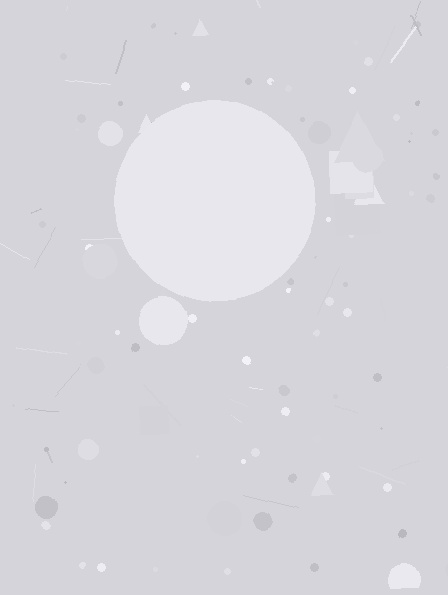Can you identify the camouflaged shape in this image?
The camouflaged shape is a circle.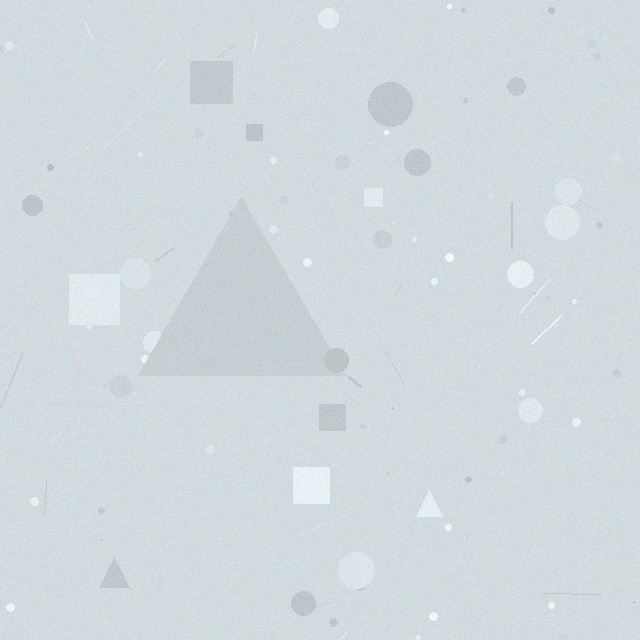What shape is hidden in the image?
A triangle is hidden in the image.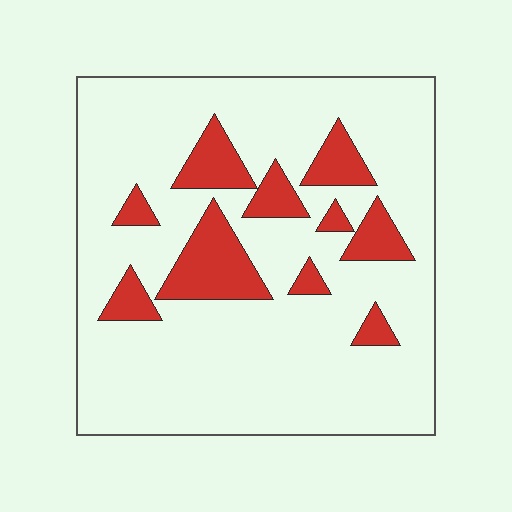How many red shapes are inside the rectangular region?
10.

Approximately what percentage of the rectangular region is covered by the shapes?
Approximately 20%.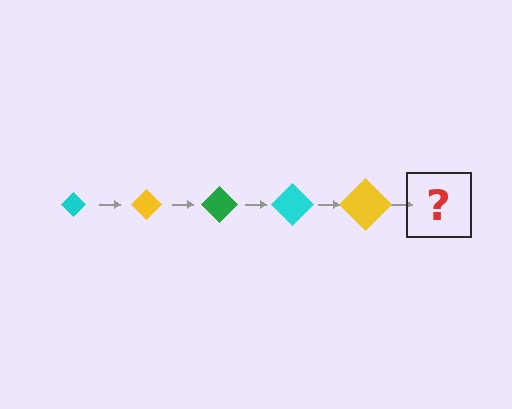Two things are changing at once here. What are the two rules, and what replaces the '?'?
The two rules are that the diamond grows larger each step and the color cycles through cyan, yellow, and green. The '?' should be a green diamond, larger than the previous one.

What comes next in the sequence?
The next element should be a green diamond, larger than the previous one.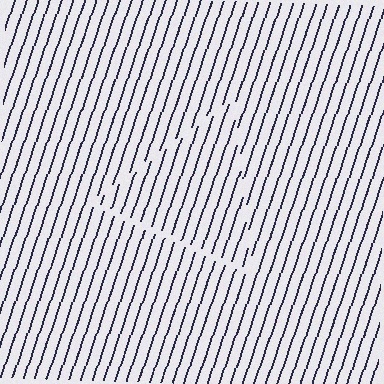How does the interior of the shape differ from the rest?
The interior of the shape contains the same grating, shifted by half a period — the contour is defined by the phase discontinuity where line-ends from the inner and outer gratings abut.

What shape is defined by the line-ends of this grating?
An illusory triangle. The interior of the shape contains the same grating, shifted by half a period — the contour is defined by the phase discontinuity where line-ends from the inner and outer gratings abut.